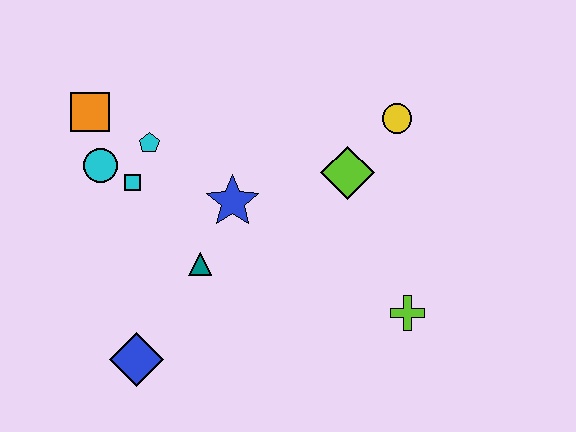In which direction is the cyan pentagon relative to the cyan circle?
The cyan pentagon is to the right of the cyan circle.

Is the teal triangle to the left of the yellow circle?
Yes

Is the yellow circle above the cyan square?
Yes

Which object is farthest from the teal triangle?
The yellow circle is farthest from the teal triangle.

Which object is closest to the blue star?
The teal triangle is closest to the blue star.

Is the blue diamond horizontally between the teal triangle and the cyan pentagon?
No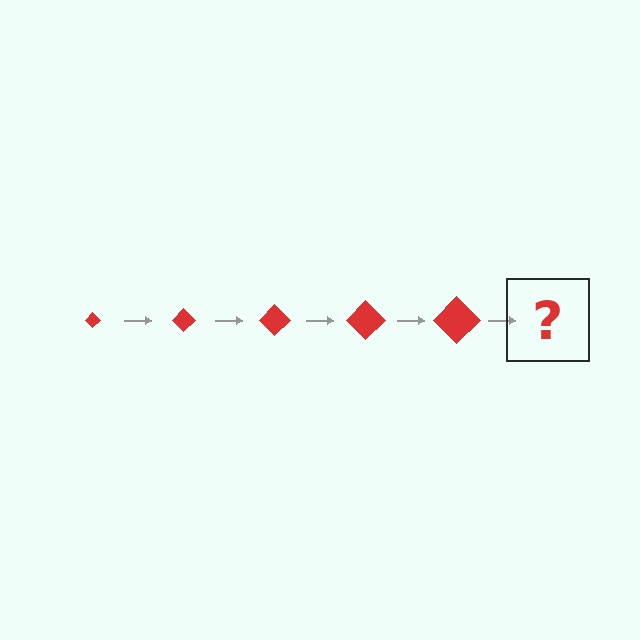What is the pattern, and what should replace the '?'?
The pattern is that the diamond gets progressively larger each step. The '?' should be a red diamond, larger than the previous one.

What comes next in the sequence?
The next element should be a red diamond, larger than the previous one.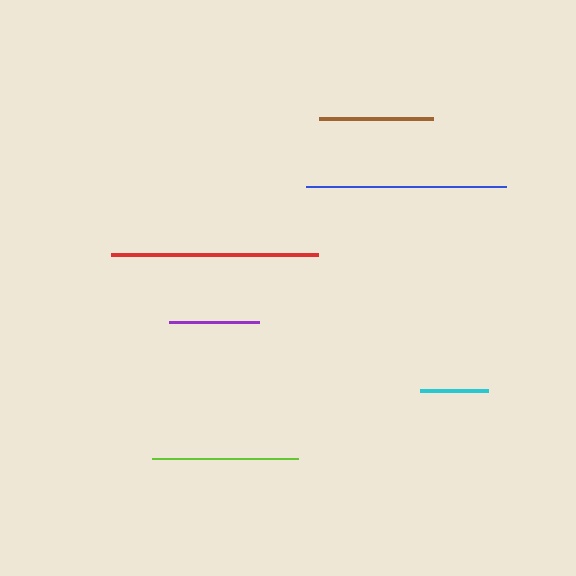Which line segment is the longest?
The red line is the longest at approximately 207 pixels.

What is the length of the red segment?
The red segment is approximately 207 pixels long.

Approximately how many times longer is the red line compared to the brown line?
The red line is approximately 1.8 times the length of the brown line.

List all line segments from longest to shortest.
From longest to shortest: red, blue, lime, brown, purple, cyan.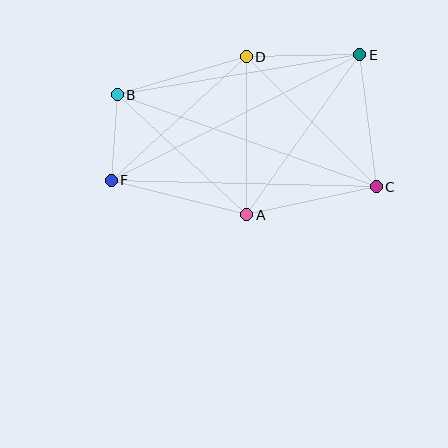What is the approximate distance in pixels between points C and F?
The distance between C and F is approximately 265 pixels.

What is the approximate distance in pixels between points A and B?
The distance between A and B is approximately 177 pixels.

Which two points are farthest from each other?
Points E and F are farthest from each other.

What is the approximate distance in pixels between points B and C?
The distance between B and C is approximately 275 pixels.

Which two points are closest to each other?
Points B and F are closest to each other.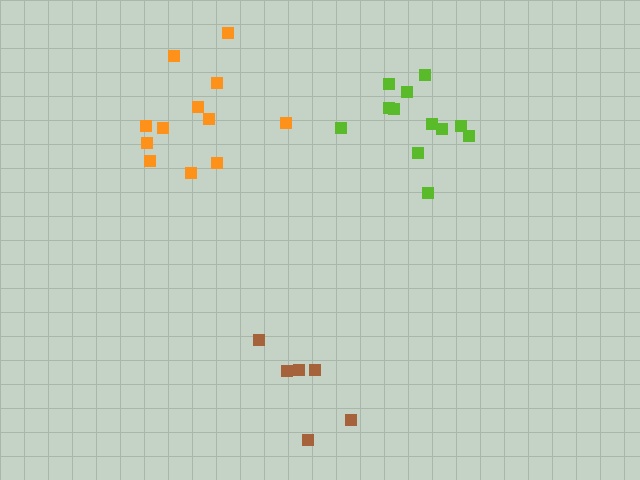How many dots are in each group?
Group 1: 6 dots, Group 2: 12 dots, Group 3: 12 dots (30 total).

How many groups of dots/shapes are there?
There are 3 groups.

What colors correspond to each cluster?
The clusters are colored: brown, orange, lime.